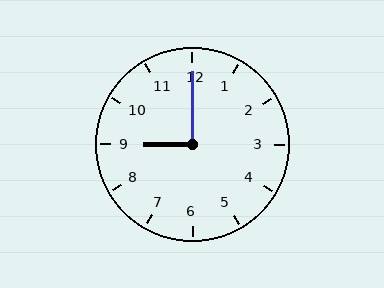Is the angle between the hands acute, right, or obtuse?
It is right.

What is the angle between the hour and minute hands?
Approximately 90 degrees.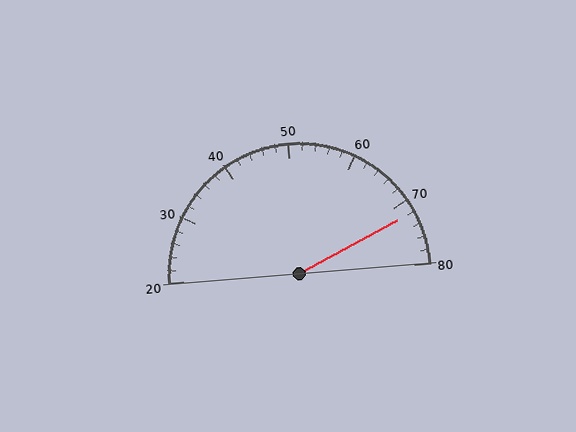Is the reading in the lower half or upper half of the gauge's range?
The reading is in the upper half of the range (20 to 80).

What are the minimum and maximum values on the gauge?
The gauge ranges from 20 to 80.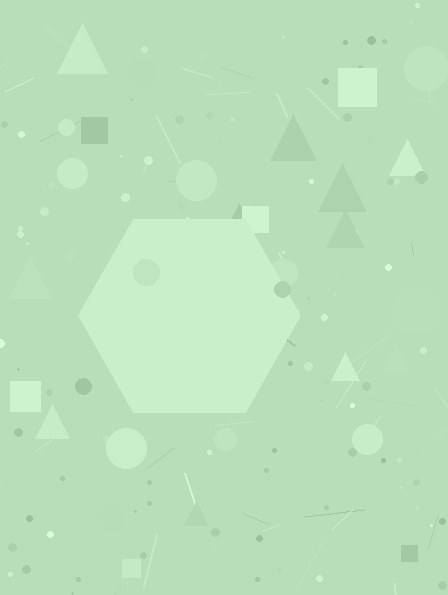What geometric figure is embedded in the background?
A hexagon is embedded in the background.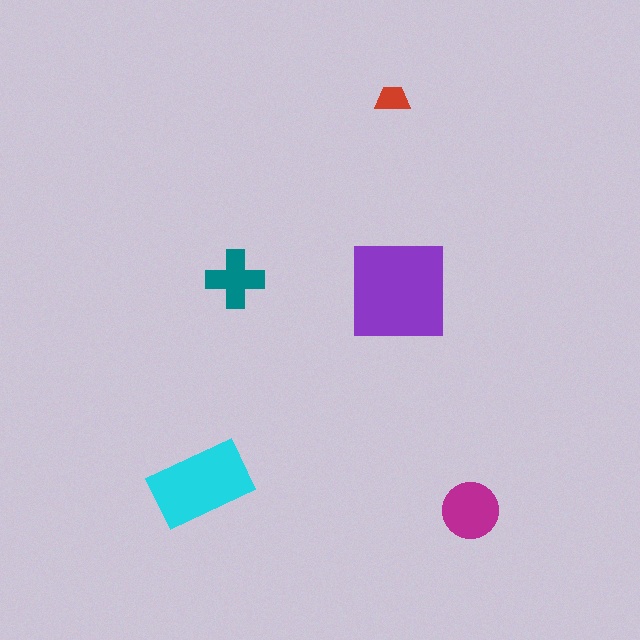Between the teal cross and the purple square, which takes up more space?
The purple square.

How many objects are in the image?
There are 5 objects in the image.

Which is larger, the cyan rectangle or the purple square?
The purple square.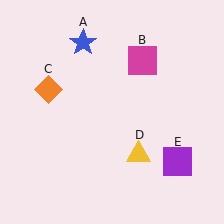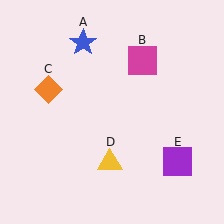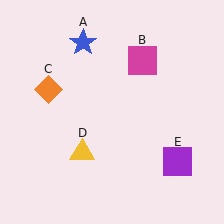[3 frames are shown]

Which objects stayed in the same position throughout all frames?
Blue star (object A) and magenta square (object B) and orange diamond (object C) and purple square (object E) remained stationary.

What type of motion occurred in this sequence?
The yellow triangle (object D) rotated clockwise around the center of the scene.